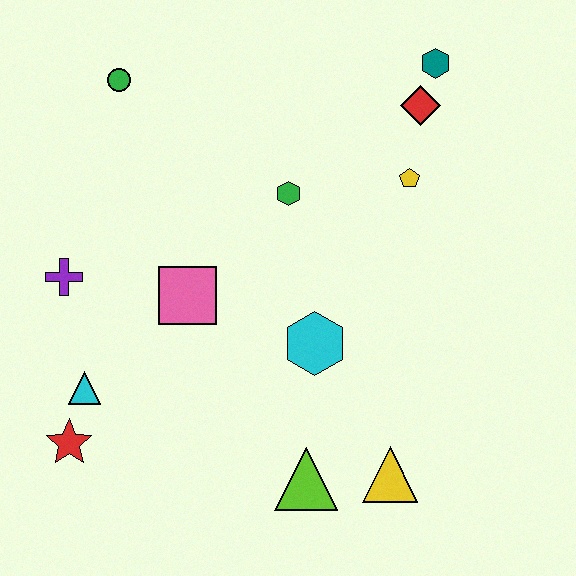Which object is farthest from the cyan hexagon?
The green circle is farthest from the cyan hexagon.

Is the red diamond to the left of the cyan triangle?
No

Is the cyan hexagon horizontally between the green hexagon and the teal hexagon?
Yes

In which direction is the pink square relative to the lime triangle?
The pink square is above the lime triangle.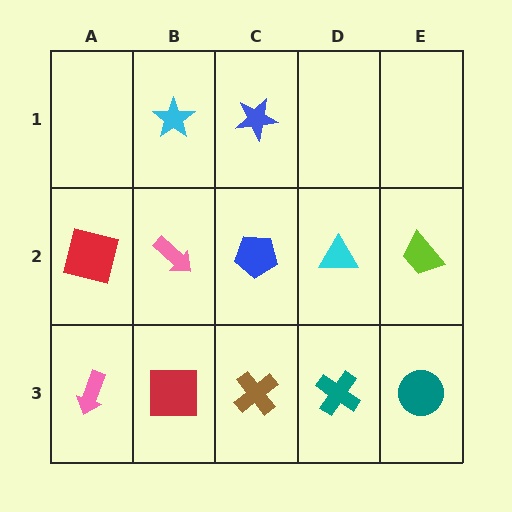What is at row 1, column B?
A cyan star.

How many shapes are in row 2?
5 shapes.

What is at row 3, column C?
A brown cross.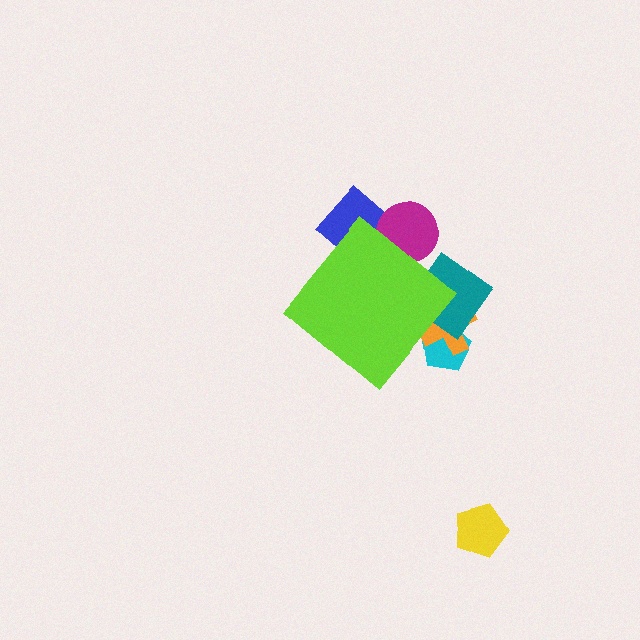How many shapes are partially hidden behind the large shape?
5 shapes are partially hidden.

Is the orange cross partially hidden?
Yes, the orange cross is partially hidden behind the lime diamond.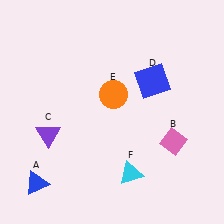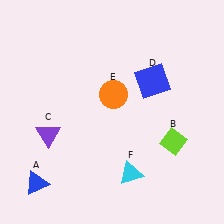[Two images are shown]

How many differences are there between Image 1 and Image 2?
There is 1 difference between the two images.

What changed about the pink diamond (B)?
In Image 1, B is pink. In Image 2, it changed to lime.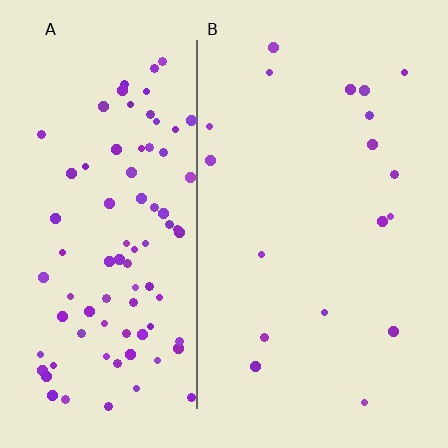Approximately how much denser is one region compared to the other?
Approximately 4.8× — region A over region B.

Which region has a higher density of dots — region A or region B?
A (the left).